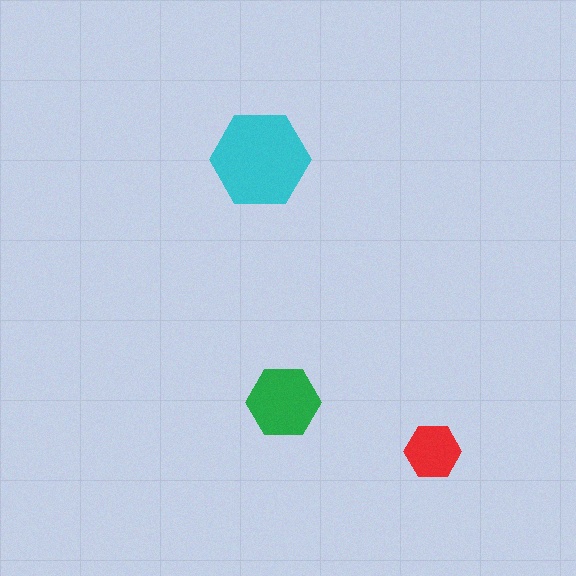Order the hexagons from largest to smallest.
the cyan one, the green one, the red one.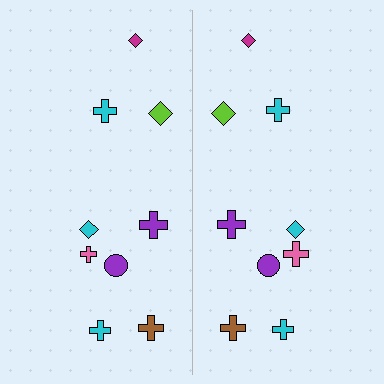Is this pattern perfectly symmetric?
No, the pattern is not perfectly symmetric. The pink cross on the right side has a different size than its mirror counterpart.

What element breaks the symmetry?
The pink cross on the right side has a different size than its mirror counterpart.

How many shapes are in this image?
There are 18 shapes in this image.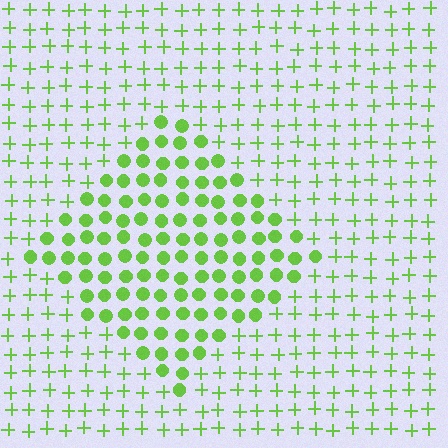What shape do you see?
I see a diamond.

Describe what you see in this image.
The image is filled with small lime elements arranged in a uniform grid. A diamond-shaped region contains circles, while the surrounding area contains plus signs. The boundary is defined purely by the change in element shape.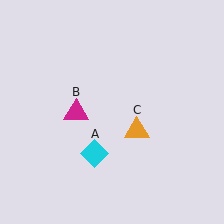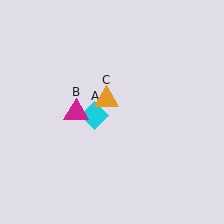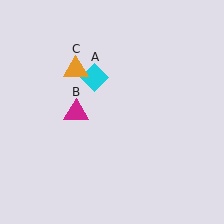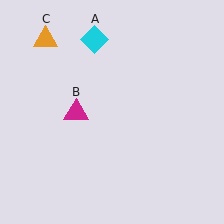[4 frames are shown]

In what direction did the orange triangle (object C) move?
The orange triangle (object C) moved up and to the left.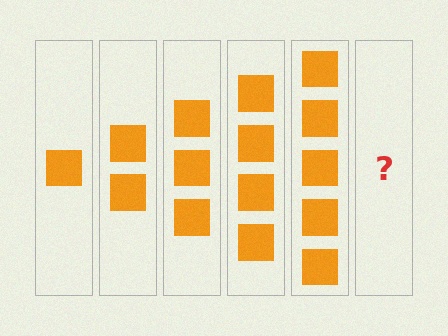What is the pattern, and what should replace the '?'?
The pattern is that each step adds one more square. The '?' should be 6 squares.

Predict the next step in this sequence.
The next step is 6 squares.